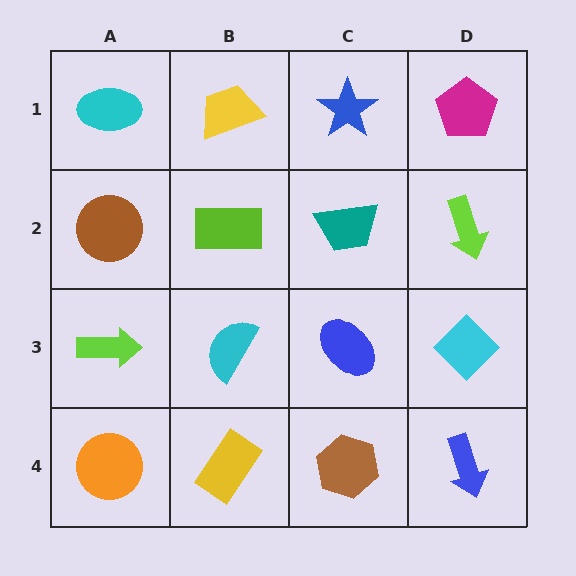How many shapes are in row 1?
4 shapes.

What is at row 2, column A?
A brown circle.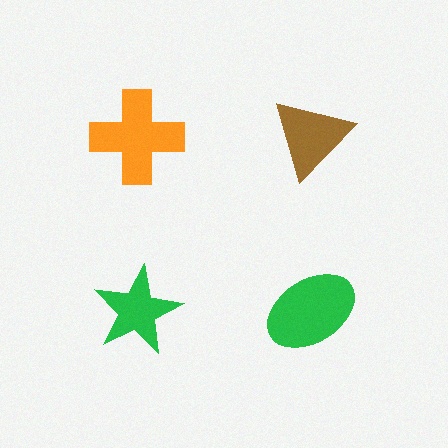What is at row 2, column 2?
A green ellipse.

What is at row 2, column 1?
A green star.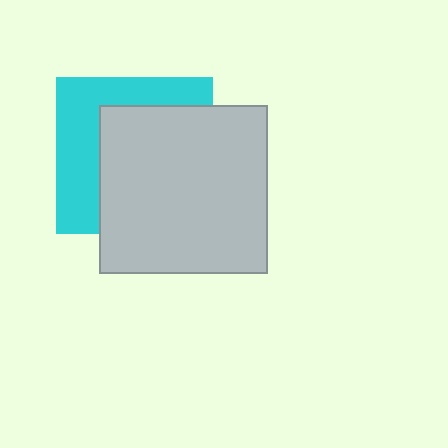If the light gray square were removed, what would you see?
You would see the complete cyan square.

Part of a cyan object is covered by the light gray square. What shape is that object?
It is a square.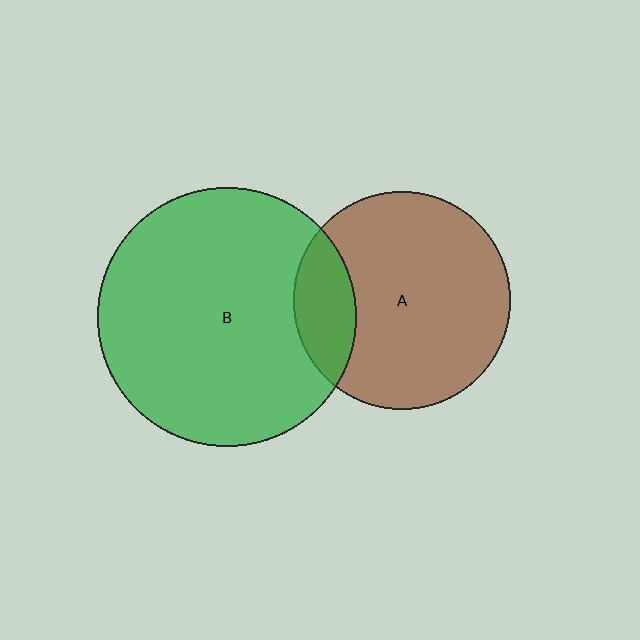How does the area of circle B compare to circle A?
Approximately 1.4 times.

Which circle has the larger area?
Circle B (green).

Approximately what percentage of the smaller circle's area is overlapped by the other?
Approximately 20%.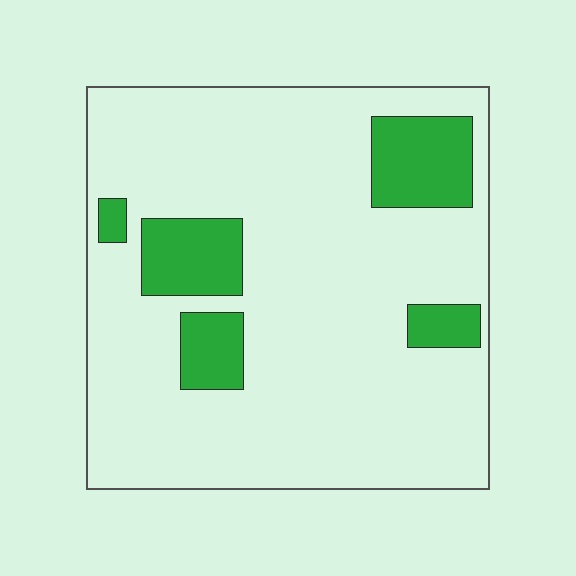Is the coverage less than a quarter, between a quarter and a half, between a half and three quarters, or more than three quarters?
Less than a quarter.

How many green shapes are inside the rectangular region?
5.